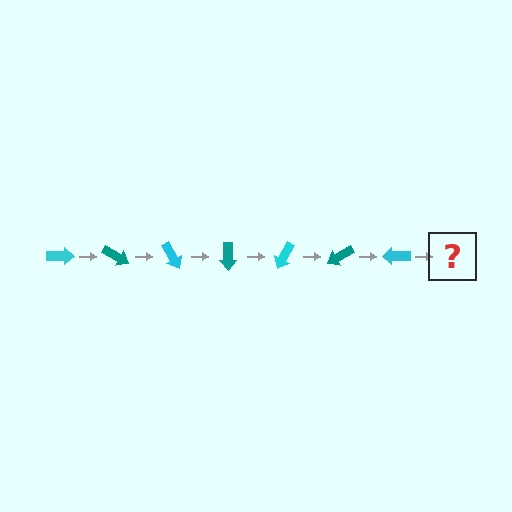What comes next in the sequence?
The next element should be a teal arrow, rotated 210 degrees from the start.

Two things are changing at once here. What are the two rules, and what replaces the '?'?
The two rules are that it rotates 30 degrees each step and the color cycles through cyan and teal. The '?' should be a teal arrow, rotated 210 degrees from the start.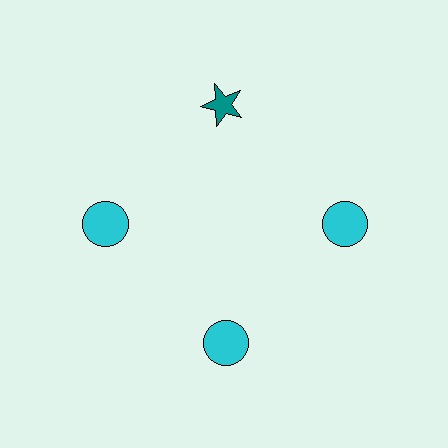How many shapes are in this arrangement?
There are 4 shapes arranged in a ring pattern.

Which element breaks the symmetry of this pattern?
The teal star at roughly the 12 o'clock position breaks the symmetry. All other shapes are cyan circles.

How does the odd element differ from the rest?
It differs in both color (teal instead of cyan) and shape (star instead of circle).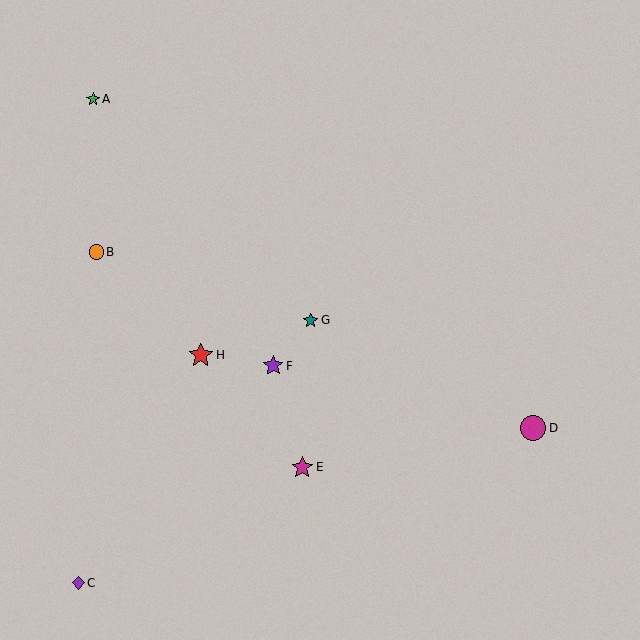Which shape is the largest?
The magenta circle (labeled D) is the largest.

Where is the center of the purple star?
The center of the purple star is at (273, 366).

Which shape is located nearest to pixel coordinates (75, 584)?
The purple diamond (labeled C) at (78, 583) is nearest to that location.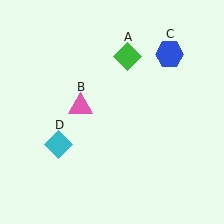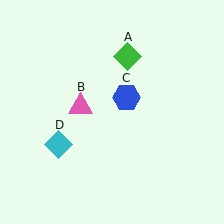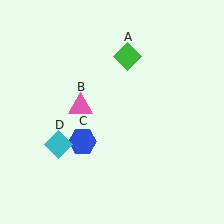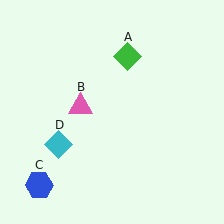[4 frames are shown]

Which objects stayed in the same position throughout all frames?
Green diamond (object A) and pink triangle (object B) and cyan diamond (object D) remained stationary.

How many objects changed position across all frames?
1 object changed position: blue hexagon (object C).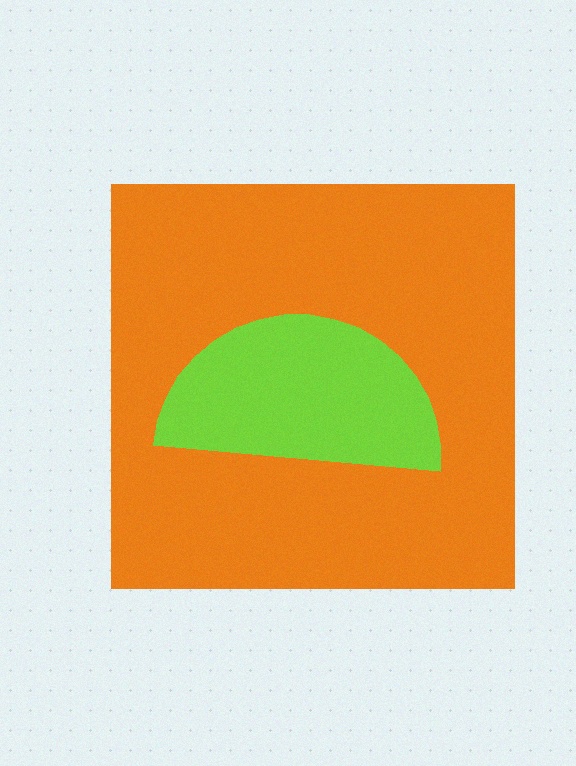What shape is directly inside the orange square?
The lime semicircle.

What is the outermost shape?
The orange square.